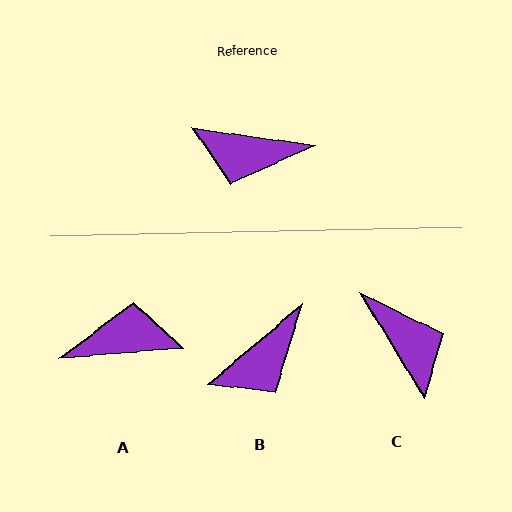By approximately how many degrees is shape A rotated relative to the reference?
Approximately 167 degrees clockwise.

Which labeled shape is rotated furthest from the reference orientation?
A, about 167 degrees away.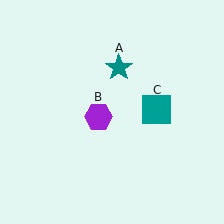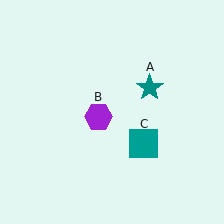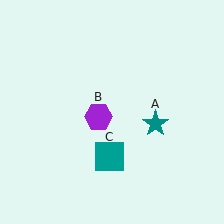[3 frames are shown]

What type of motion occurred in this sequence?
The teal star (object A), teal square (object C) rotated clockwise around the center of the scene.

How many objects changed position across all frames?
2 objects changed position: teal star (object A), teal square (object C).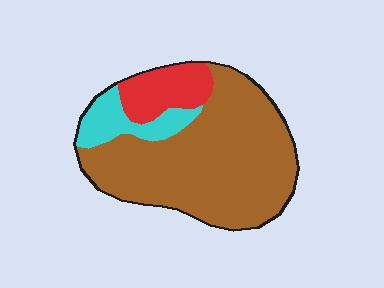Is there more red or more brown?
Brown.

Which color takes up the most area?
Brown, at roughly 75%.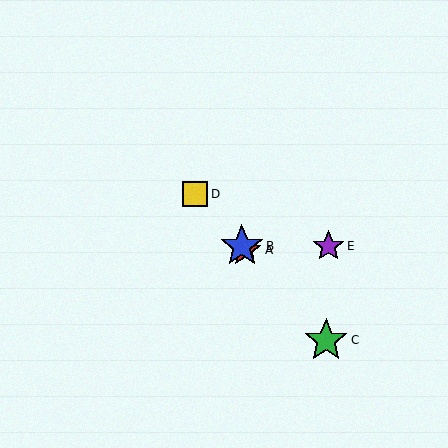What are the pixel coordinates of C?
Object C is at (326, 340).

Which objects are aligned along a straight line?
Objects A, B, C, D are aligned along a straight line.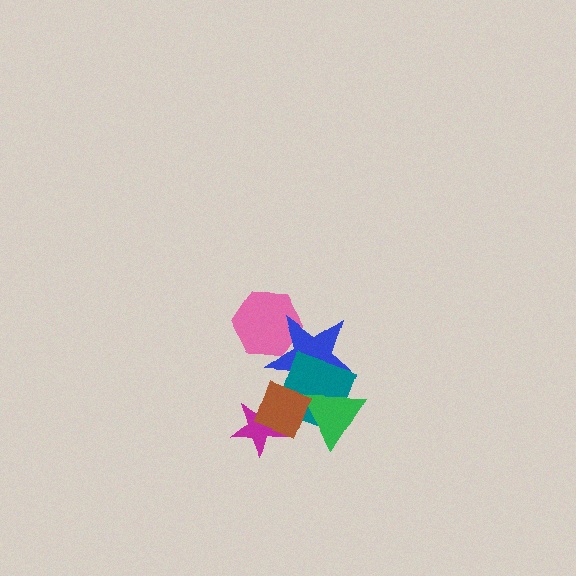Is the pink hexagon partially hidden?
Yes, it is partially covered by another shape.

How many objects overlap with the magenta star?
1 object overlaps with the magenta star.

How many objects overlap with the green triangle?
3 objects overlap with the green triangle.